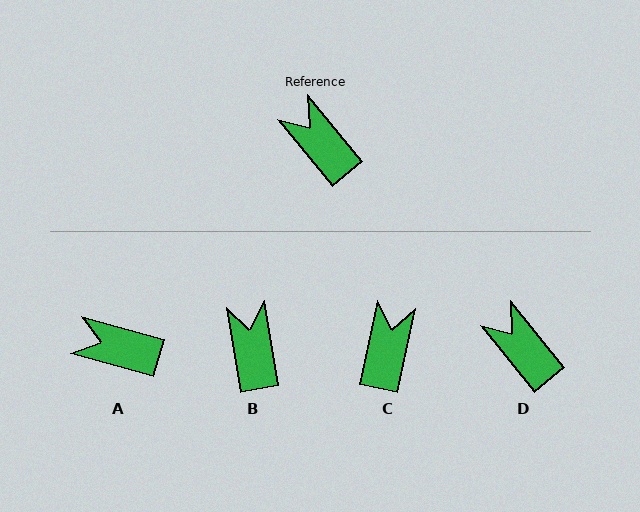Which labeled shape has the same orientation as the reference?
D.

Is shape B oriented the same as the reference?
No, it is off by about 29 degrees.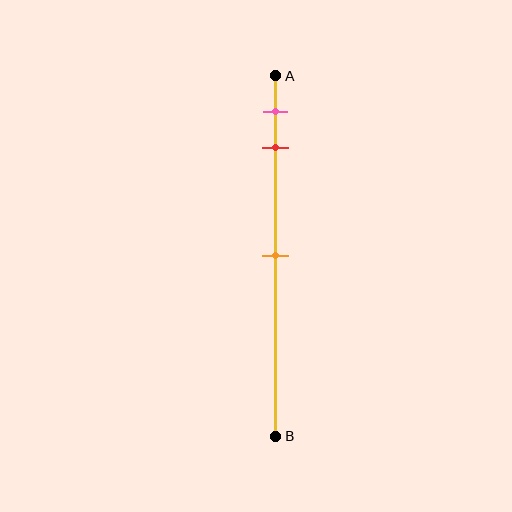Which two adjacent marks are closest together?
The pink and red marks are the closest adjacent pair.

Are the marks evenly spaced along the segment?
No, the marks are not evenly spaced.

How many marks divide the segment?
There are 3 marks dividing the segment.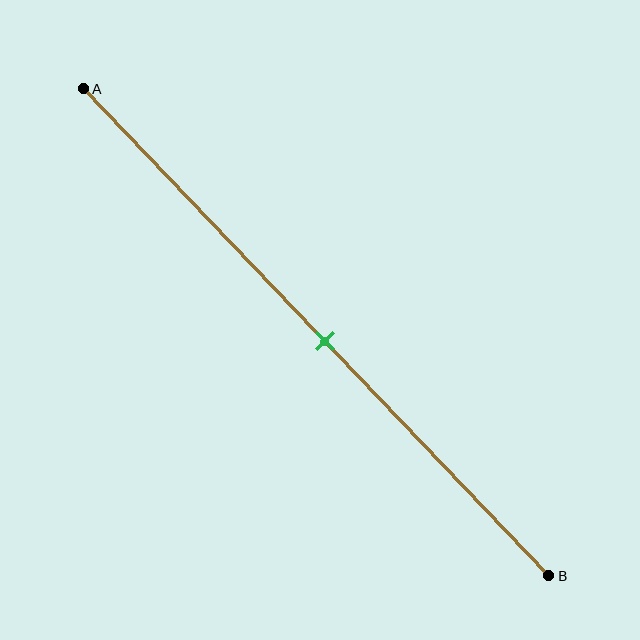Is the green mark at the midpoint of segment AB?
Yes, the mark is approximately at the midpoint.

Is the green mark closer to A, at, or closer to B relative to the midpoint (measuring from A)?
The green mark is approximately at the midpoint of segment AB.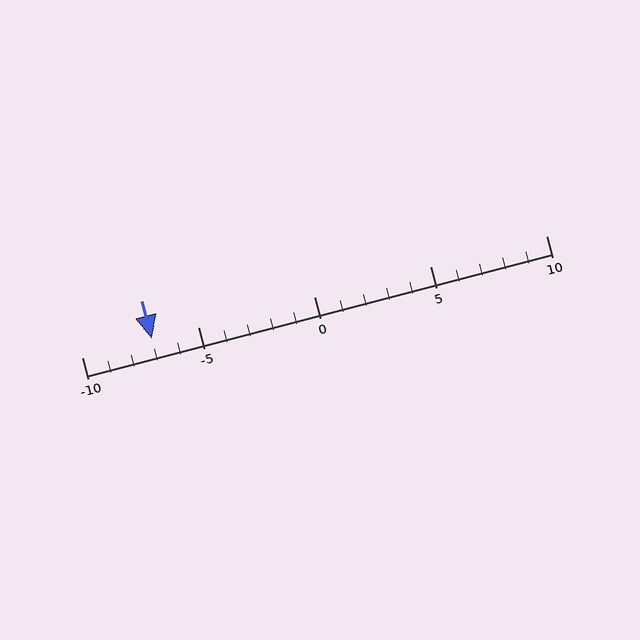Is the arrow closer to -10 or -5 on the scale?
The arrow is closer to -5.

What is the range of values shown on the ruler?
The ruler shows values from -10 to 10.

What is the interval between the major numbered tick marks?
The major tick marks are spaced 5 units apart.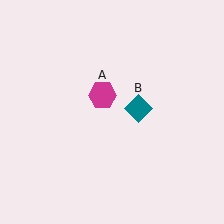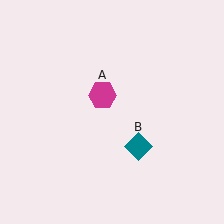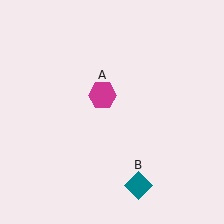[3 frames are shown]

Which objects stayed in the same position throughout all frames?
Magenta hexagon (object A) remained stationary.